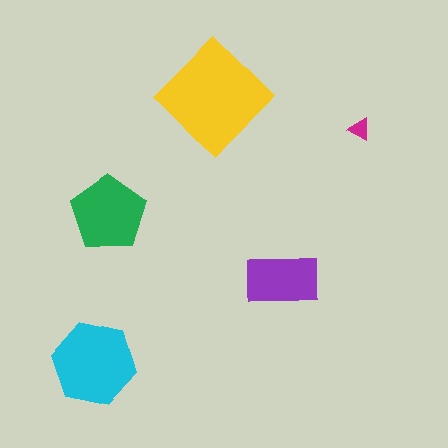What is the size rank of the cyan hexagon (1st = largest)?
2nd.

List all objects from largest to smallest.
The yellow diamond, the cyan hexagon, the green pentagon, the purple rectangle, the magenta triangle.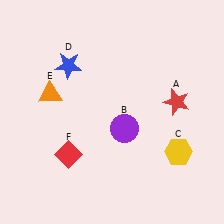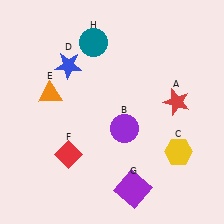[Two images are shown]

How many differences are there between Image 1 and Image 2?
There are 2 differences between the two images.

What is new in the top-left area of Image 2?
A teal circle (H) was added in the top-left area of Image 2.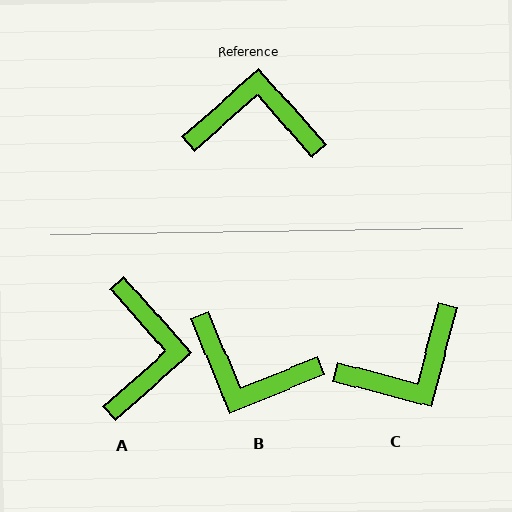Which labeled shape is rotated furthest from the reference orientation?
B, about 161 degrees away.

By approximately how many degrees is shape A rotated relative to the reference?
Approximately 90 degrees clockwise.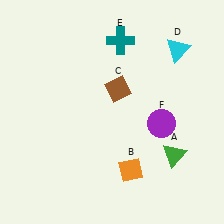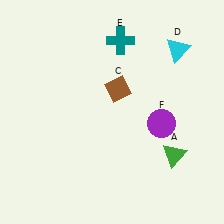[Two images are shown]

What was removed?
The orange diamond (B) was removed in Image 2.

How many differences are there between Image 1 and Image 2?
There is 1 difference between the two images.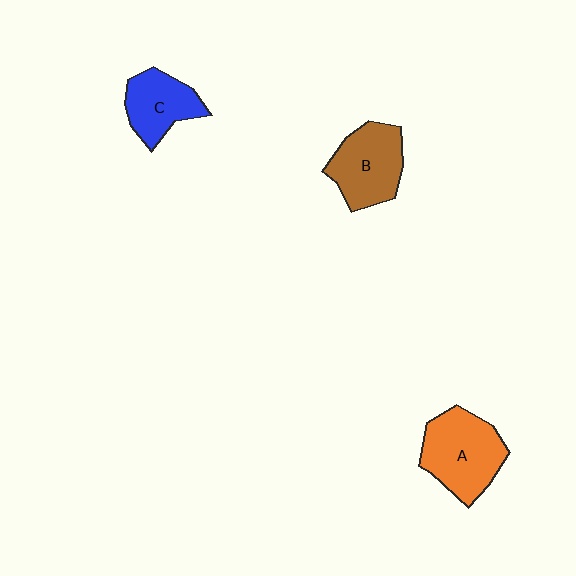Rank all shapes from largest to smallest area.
From largest to smallest: A (orange), B (brown), C (blue).